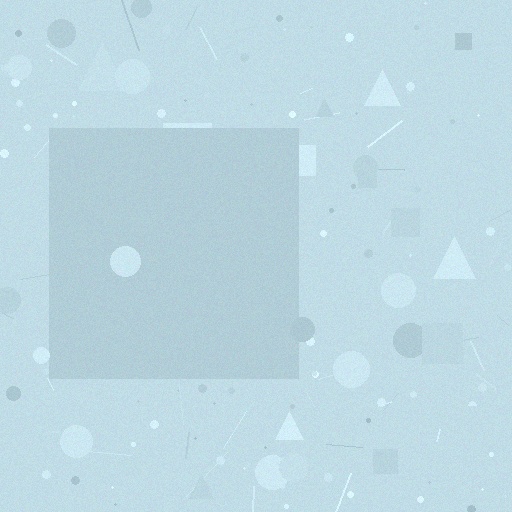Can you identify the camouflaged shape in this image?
The camouflaged shape is a square.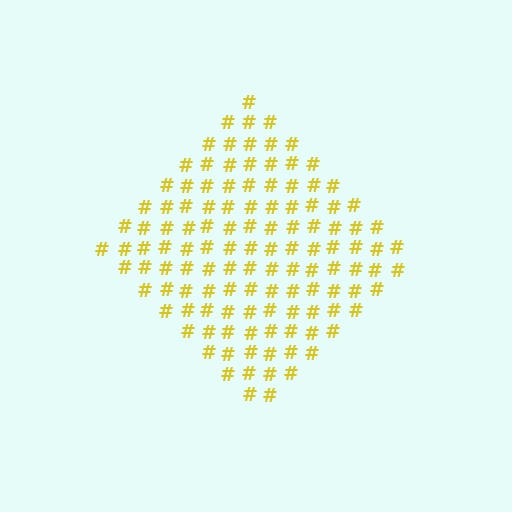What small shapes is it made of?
It is made of small hash symbols.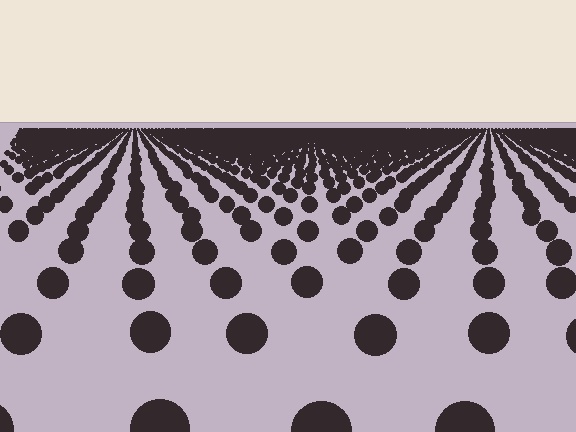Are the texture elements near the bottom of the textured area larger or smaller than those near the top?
Larger. Near the bottom, elements are closer to the viewer and appear at a bigger on-screen size.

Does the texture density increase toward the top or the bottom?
Density increases toward the top.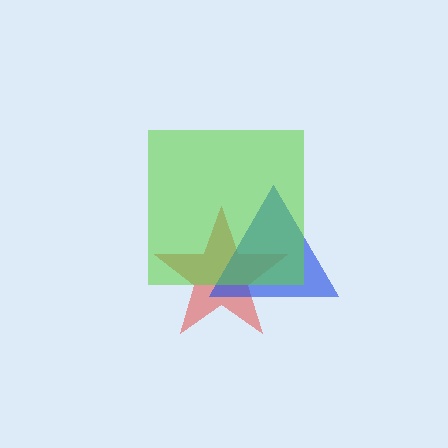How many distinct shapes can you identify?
There are 3 distinct shapes: a red star, a blue triangle, a lime square.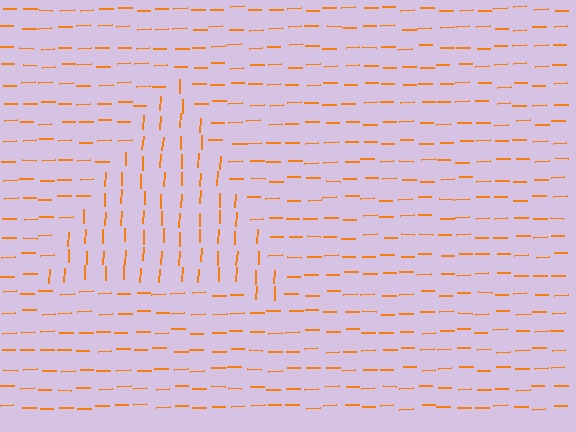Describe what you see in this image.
The image is filled with small orange line segments. A triangle region in the image has lines oriented differently from the surrounding lines, creating a visible texture boundary.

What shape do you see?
I see a triangle.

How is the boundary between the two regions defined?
The boundary is defined purely by a change in line orientation (approximately 86 degrees difference). All lines are the same color and thickness.